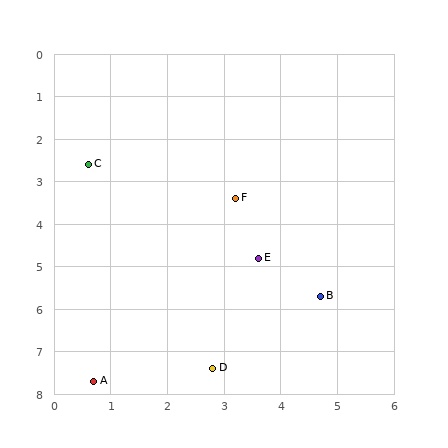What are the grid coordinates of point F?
Point F is at approximately (3.2, 3.4).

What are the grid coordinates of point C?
Point C is at approximately (0.6, 2.6).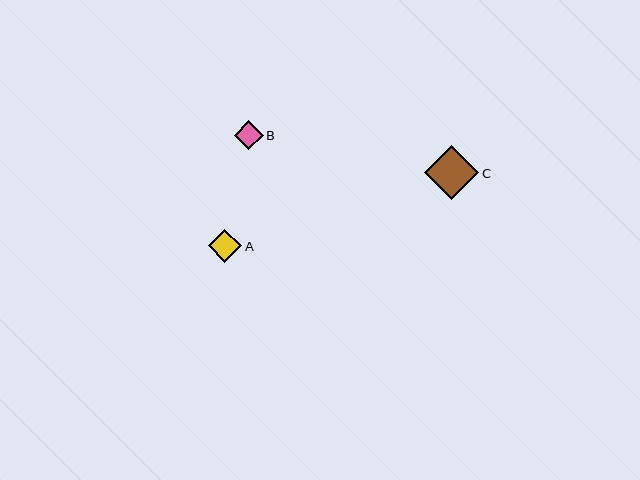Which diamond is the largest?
Diamond C is the largest with a size of approximately 54 pixels.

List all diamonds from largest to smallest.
From largest to smallest: C, A, B.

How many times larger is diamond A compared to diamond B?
Diamond A is approximately 1.1 times the size of diamond B.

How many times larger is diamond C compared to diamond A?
Diamond C is approximately 1.6 times the size of diamond A.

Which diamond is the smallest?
Diamond B is the smallest with a size of approximately 29 pixels.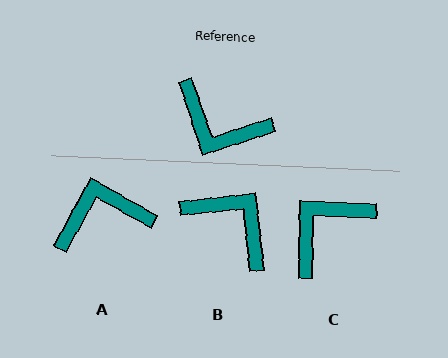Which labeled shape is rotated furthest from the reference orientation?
B, about 168 degrees away.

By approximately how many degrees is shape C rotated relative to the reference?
Approximately 110 degrees clockwise.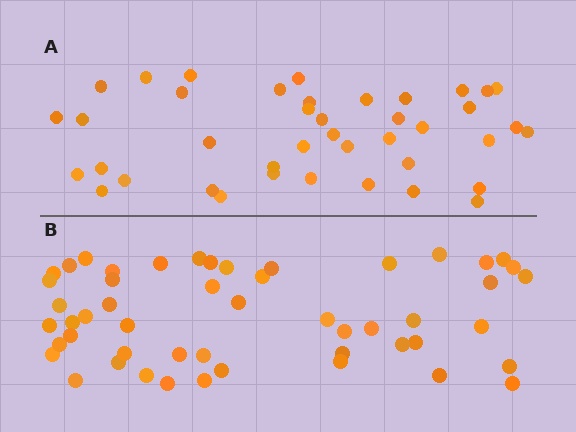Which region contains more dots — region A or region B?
Region B (the bottom region) has more dots.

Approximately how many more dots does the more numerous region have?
Region B has roughly 10 or so more dots than region A.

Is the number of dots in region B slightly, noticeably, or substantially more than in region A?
Region B has only slightly more — the two regions are fairly close. The ratio is roughly 1.2 to 1.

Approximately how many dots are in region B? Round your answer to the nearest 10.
About 50 dots. (The exact count is 51, which rounds to 50.)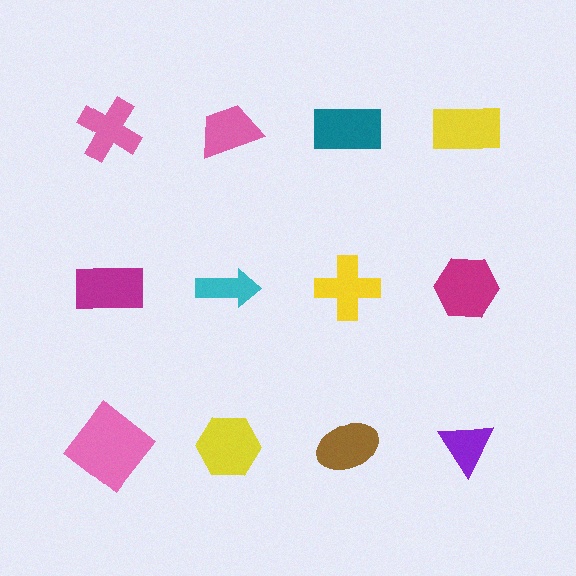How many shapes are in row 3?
4 shapes.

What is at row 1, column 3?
A teal rectangle.